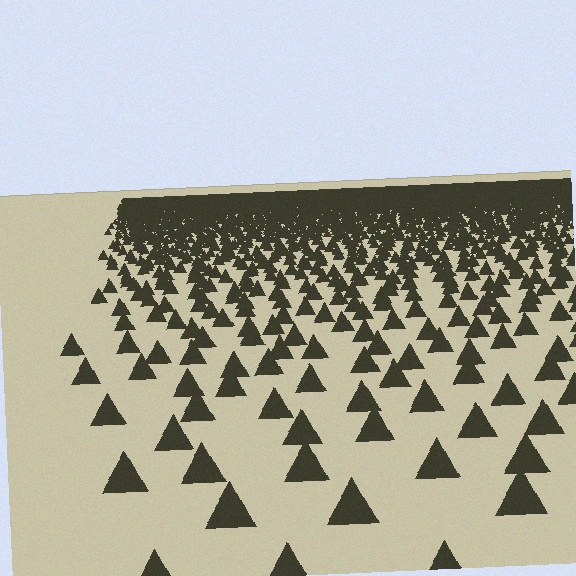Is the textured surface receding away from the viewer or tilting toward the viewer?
The surface is receding away from the viewer. Texture elements get smaller and denser toward the top.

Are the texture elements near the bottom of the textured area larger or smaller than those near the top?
Larger. Near the bottom, elements are closer to the viewer and appear at a bigger on-screen size.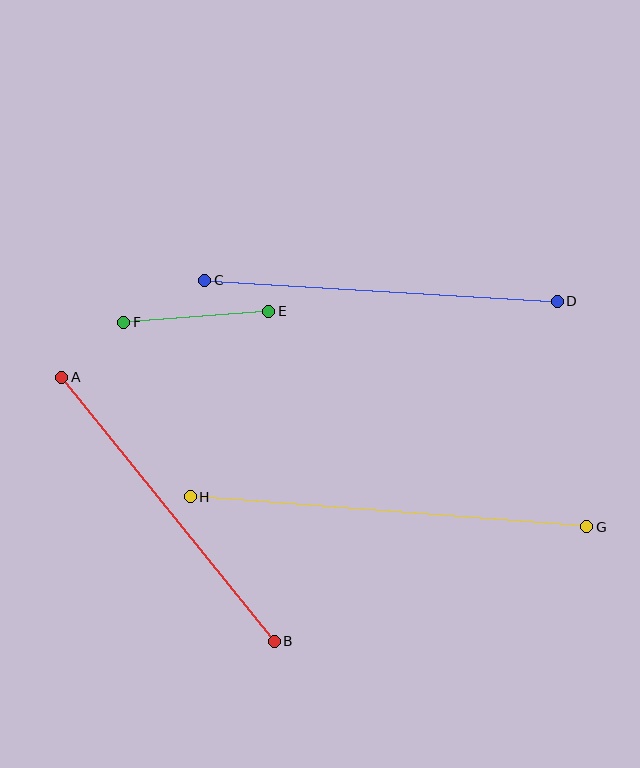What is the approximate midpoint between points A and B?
The midpoint is at approximately (168, 509) pixels.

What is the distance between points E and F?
The distance is approximately 145 pixels.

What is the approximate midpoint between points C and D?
The midpoint is at approximately (381, 291) pixels.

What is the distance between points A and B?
The distance is approximately 339 pixels.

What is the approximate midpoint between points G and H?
The midpoint is at approximately (389, 512) pixels.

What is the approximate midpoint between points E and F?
The midpoint is at approximately (196, 317) pixels.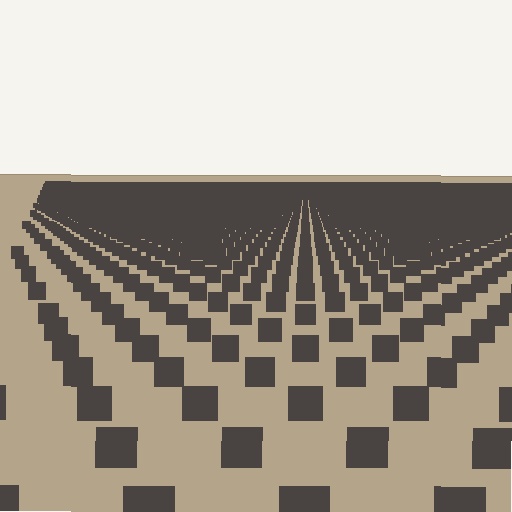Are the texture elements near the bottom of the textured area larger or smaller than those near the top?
Larger. Near the bottom, elements are closer to the viewer and appear at a bigger on-screen size.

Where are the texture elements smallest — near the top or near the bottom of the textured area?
Near the top.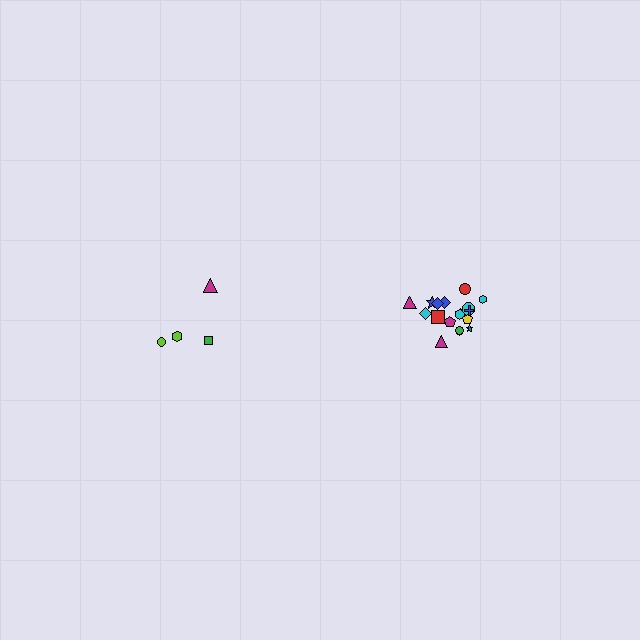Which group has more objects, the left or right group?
The right group.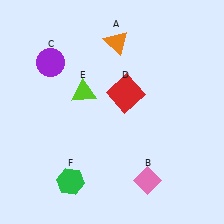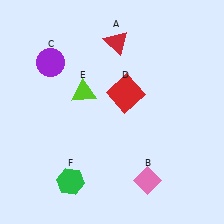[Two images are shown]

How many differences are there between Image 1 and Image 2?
There is 1 difference between the two images.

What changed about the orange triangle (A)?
In Image 1, A is orange. In Image 2, it changed to red.